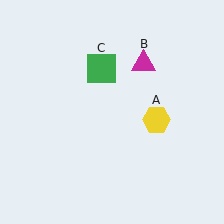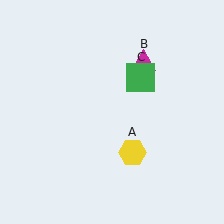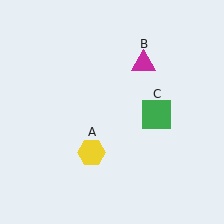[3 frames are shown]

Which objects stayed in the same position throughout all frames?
Magenta triangle (object B) remained stationary.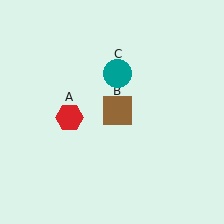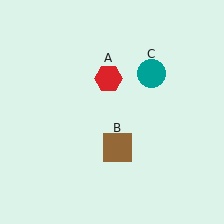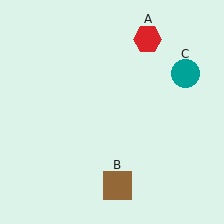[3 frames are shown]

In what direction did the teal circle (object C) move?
The teal circle (object C) moved right.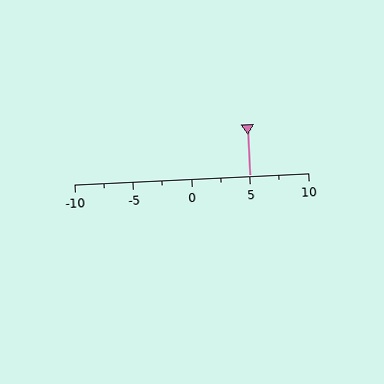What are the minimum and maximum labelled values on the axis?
The axis runs from -10 to 10.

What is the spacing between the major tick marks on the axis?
The major ticks are spaced 5 apart.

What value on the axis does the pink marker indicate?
The marker indicates approximately 5.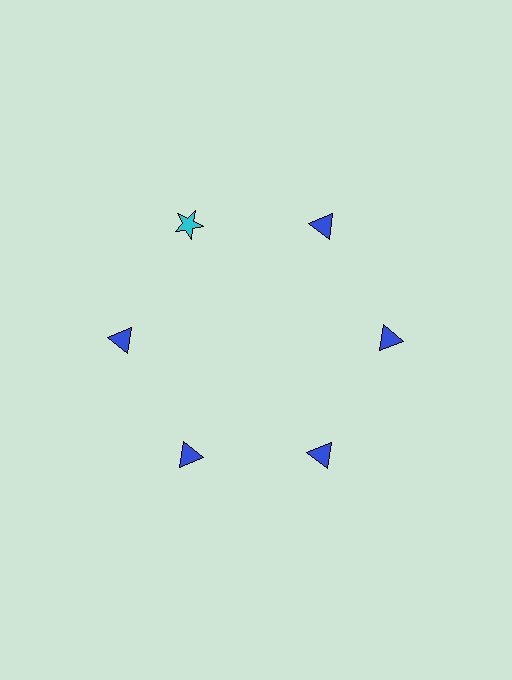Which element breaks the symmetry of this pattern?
The cyan star at roughly the 11 o'clock position breaks the symmetry. All other shapes are blue triangles.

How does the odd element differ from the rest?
It differs in both color (cyan instead of blue) and shape (star instead of triangle).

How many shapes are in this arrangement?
There are 6 shapes arranged in a ring pattern.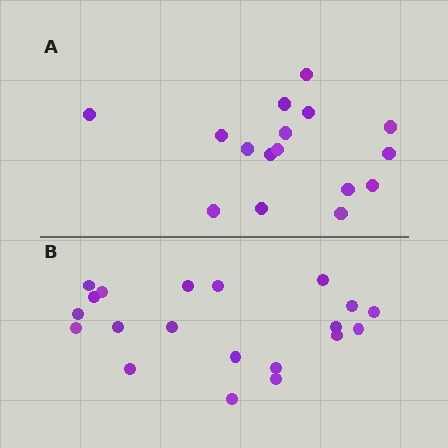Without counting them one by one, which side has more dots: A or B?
Region B (the bottom region) has more dots.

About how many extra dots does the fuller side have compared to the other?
Region B has about 4 more dots than region A.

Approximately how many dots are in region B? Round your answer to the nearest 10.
About 20 dots.